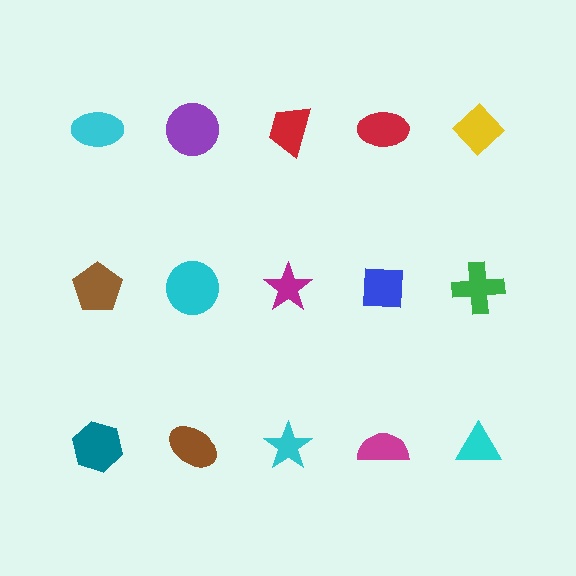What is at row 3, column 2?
A brown ellipse.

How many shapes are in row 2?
5 shapes.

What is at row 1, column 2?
A purple circle.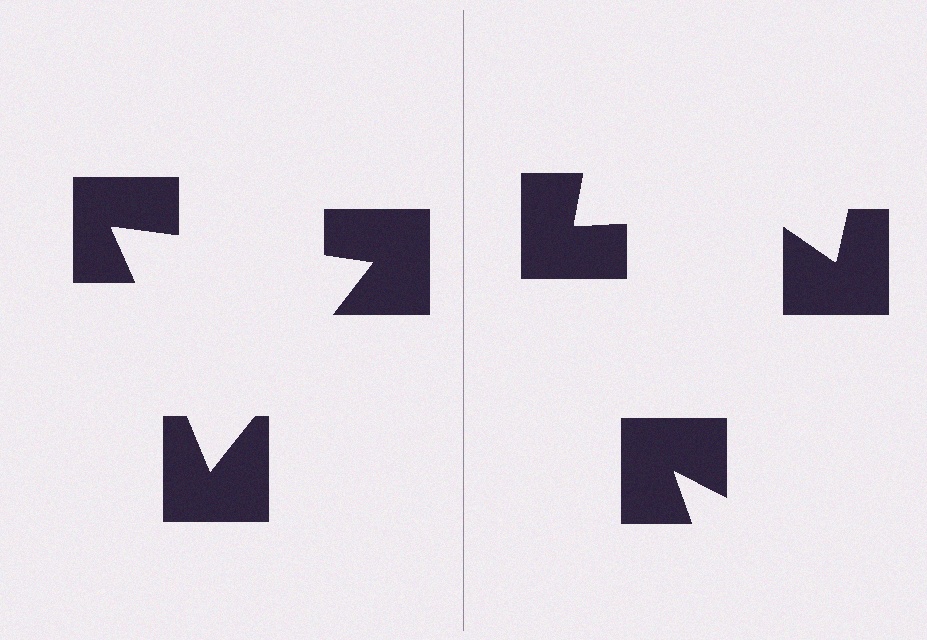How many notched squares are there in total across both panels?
6 — 3 on each side.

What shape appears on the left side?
An illusory triangle.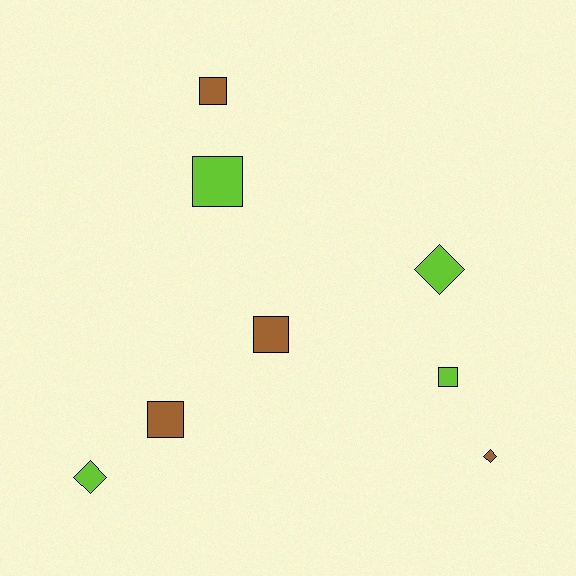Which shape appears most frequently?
Square, with 5 objects.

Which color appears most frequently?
Brown, with 4 objects.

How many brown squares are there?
There are 3 brown squares.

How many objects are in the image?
There are 8 objects.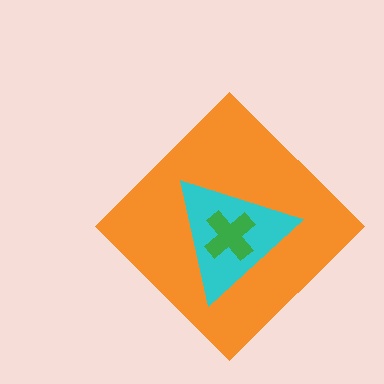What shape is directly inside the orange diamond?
The cyan triangle.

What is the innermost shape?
The green cross.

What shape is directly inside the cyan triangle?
The green cross.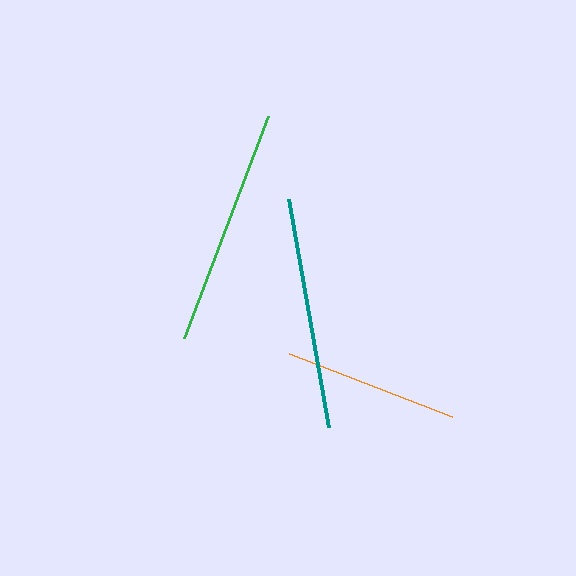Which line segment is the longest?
The green line is the longest at approximately 238 pixels.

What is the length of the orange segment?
The orange segment is approximately 175 pixels long.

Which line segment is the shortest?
The orange line is the shortest at approximately 175 pixels.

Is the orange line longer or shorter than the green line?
The green line is longer than the orange line.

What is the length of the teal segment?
The teal segment is approximately 232 pixels long.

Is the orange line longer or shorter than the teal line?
The teal line is longer than the orange line.